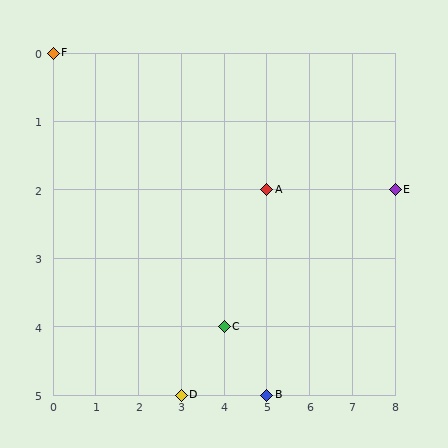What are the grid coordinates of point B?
Point B is at grid coordinates (5, 5).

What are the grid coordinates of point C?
Point C is at grid coordinates (4, 4).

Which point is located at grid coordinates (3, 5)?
Point D is at (3, 5).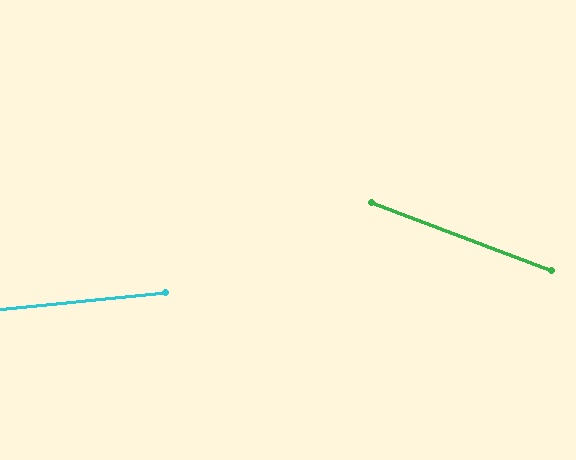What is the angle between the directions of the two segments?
Approximately 26 degrees.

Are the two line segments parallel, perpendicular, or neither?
Neither parallel nor perpendicular — they differ by about 26°.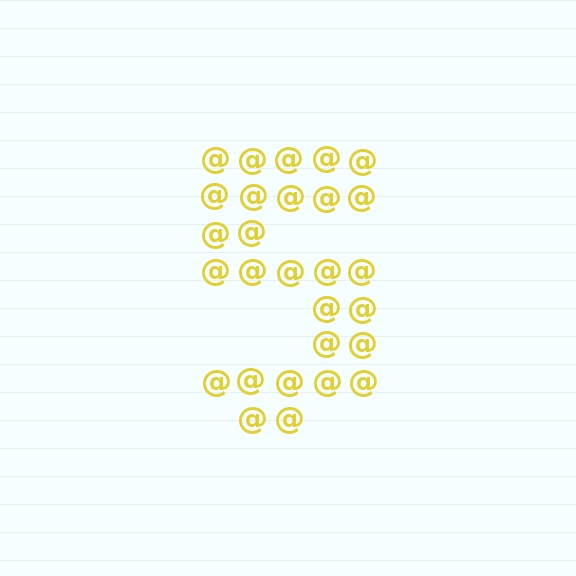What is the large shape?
The large shape is the digit 5.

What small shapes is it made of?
It is made of small at signs.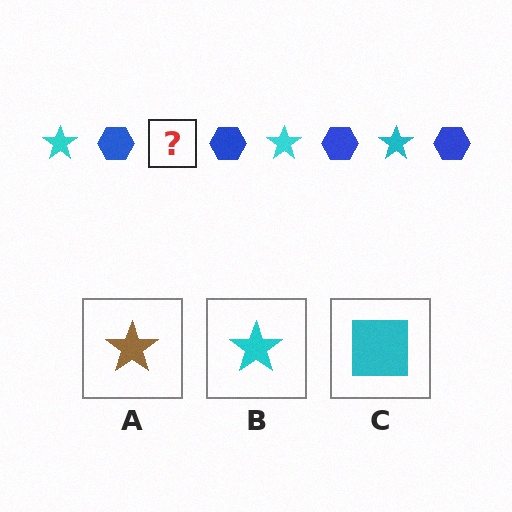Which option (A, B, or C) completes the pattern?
B.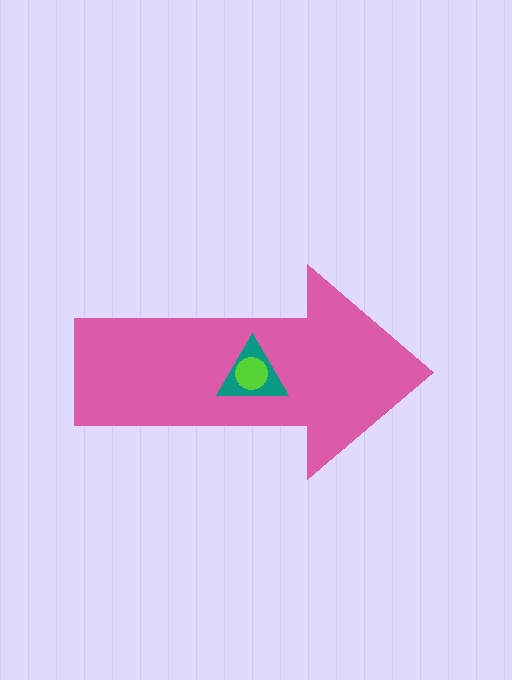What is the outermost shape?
The pink arrow.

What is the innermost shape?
The lime circle.